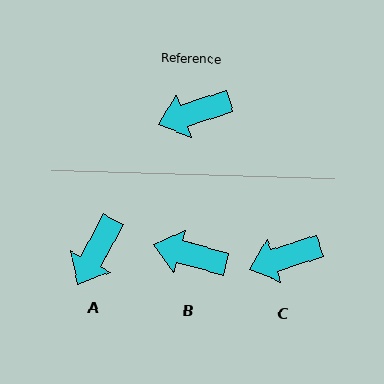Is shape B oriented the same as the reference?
No, it is off by about 34 degrees.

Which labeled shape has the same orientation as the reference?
C.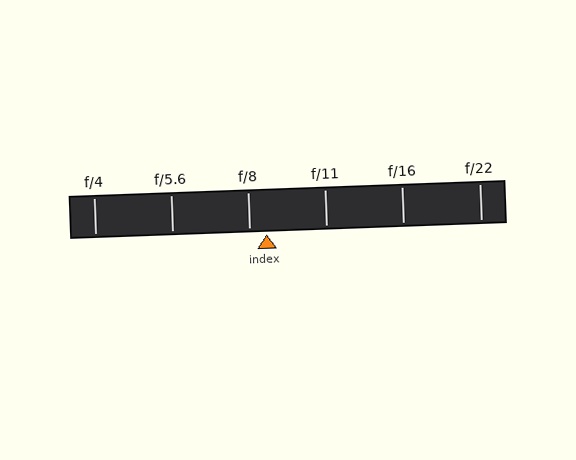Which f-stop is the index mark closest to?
The index mark is closest to f/8.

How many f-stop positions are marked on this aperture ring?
There are 6 f-stop positions marked.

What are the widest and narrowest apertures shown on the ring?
The widest aperture shown is f/4 and the narrowest is f/22.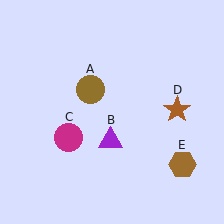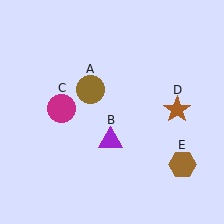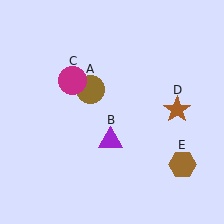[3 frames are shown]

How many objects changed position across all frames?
1 object changed position: magenta circle (object C).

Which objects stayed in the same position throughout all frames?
Brown circle (object A) and purple triangle (object B) and brown star (object D) and brown hexagon (object E) remained stationary.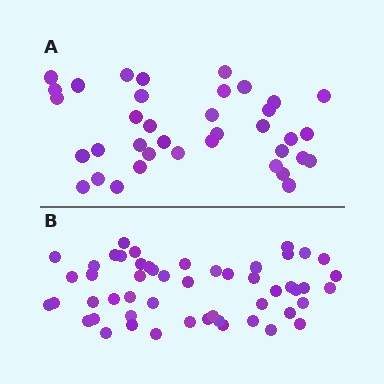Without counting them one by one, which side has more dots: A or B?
Region B (the bottom region) has more dots.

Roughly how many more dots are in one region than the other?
Region B has approximately 15 more dots than region A.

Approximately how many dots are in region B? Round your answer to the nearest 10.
About 50 dots. (The exact count is 52, which rounds to 50.)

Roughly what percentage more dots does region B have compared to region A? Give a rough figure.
About 40% more.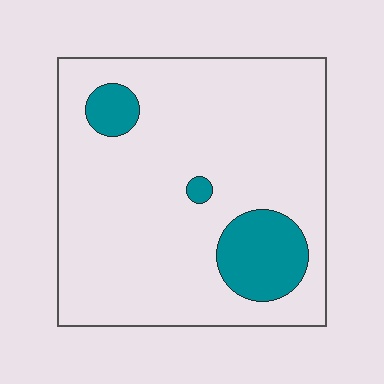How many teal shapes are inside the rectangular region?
3.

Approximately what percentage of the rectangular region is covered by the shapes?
Approximately 15%.